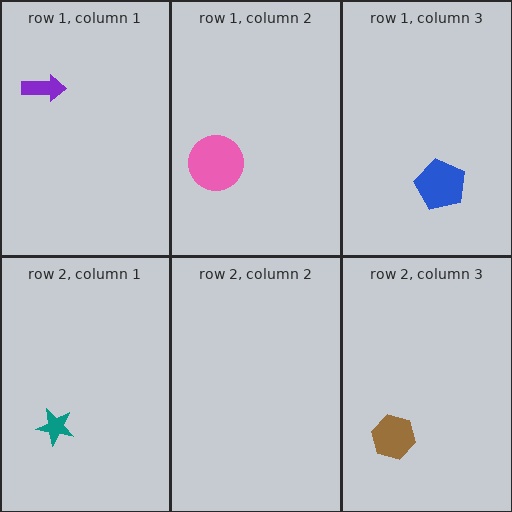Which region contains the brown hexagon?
The row 2, column 3 region.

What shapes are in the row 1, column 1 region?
The purple arrow.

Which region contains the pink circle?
The row 1, column 2 region.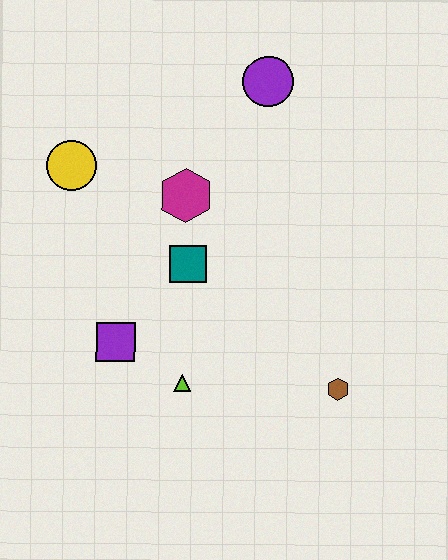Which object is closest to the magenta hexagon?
The teal square is closest to the magenta hexagon.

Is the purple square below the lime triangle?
No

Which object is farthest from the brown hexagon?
The yellow circle is farthest from the brown hexagon.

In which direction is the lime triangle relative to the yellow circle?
The lime triangle is below the yellow circle.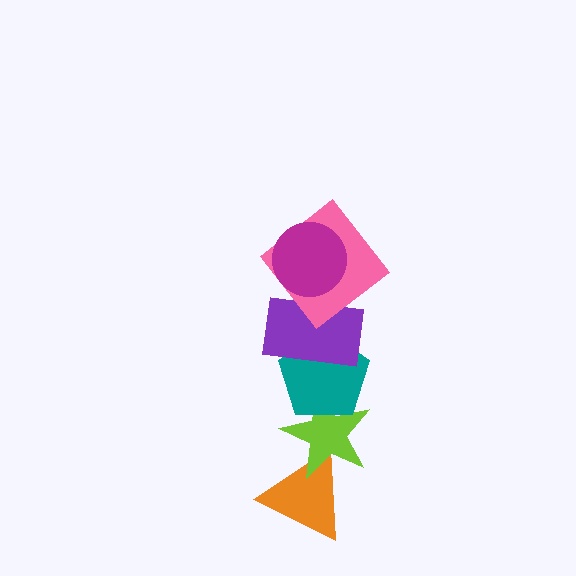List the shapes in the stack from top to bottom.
From top to bottom: the magenta circle, the pink diamond, the purple rectangle, the teal pentagon, the lime star, the orange triangle.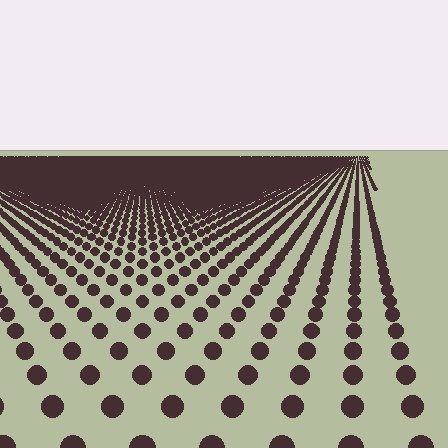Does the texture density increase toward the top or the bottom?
Density increases toward the top.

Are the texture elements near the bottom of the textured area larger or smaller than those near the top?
Larger. Near the bottom, elements are closer to the viewer and appear at a bigger on-screen size.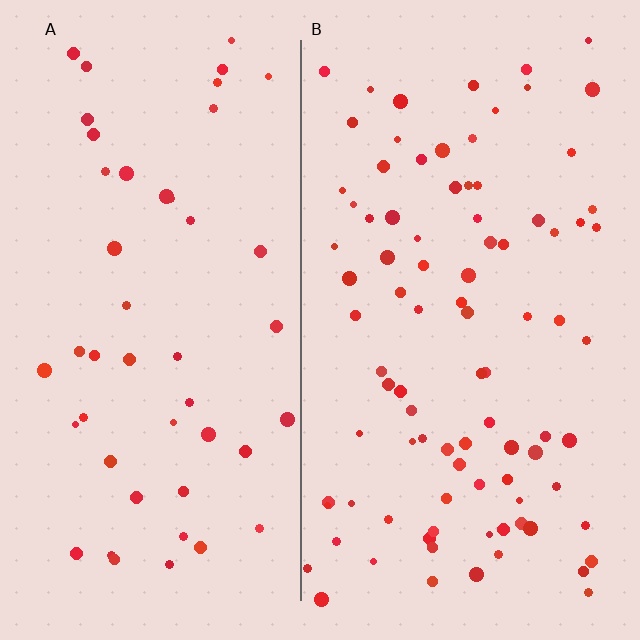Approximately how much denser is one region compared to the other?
Approximately 1.9× — region B over region A.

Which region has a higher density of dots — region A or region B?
B (the right).